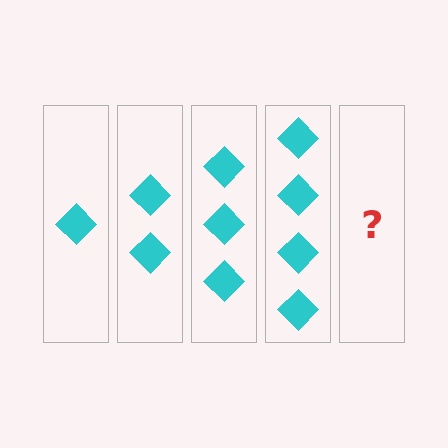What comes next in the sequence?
The next element should be 5 diamonds.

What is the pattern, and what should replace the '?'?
The pattern is that each step adds one more diamond. The '?' should be 5 diamonds.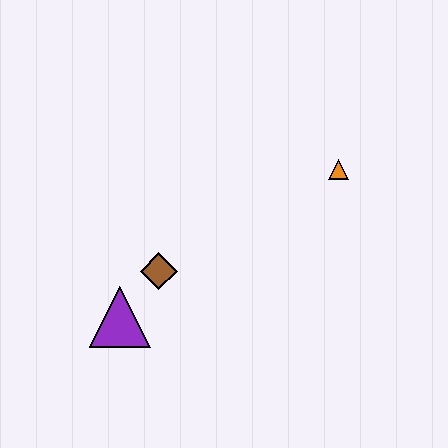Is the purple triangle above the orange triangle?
No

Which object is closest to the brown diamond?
The purple triangle is closest to the brown diamond.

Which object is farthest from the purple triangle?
The orange triangle is farthest from the purple triangle.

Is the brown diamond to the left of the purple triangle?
No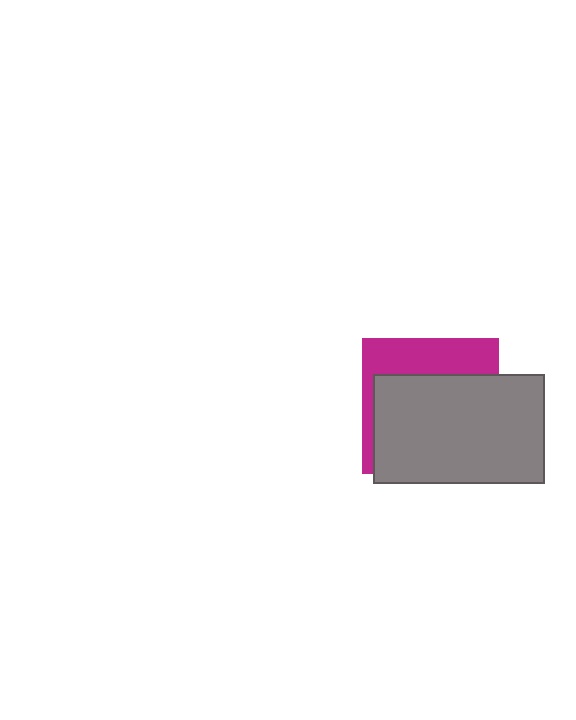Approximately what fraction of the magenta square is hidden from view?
Roughly 67% of the magenta square is hidden behind the gray rectangle.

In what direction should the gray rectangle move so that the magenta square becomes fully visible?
The gray rectangle should move down. That is the shortest direction to clear the overlap and leave the magenta square fully visible.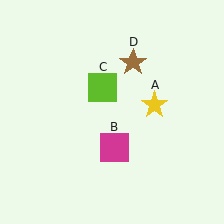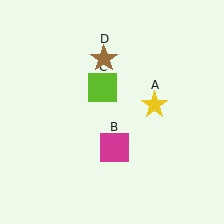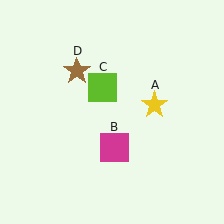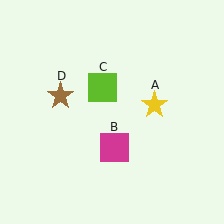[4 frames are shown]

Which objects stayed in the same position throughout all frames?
Yellow star (object A) and magenta square (object B) and lime square (object C) remained stationary.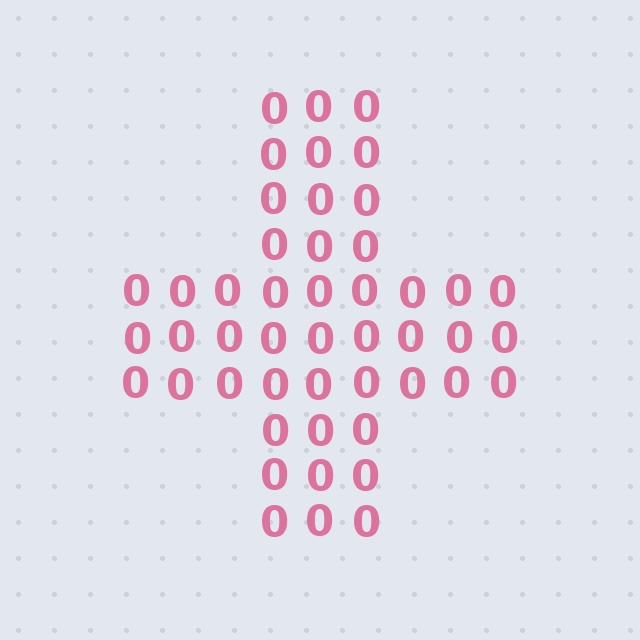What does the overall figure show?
The overall figure shows a cross.